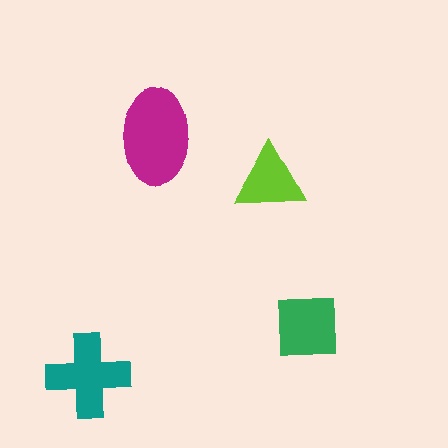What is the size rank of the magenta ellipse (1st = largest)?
1st.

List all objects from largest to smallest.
The magenta ellipse, the teal cross, the green square, the lime triangle.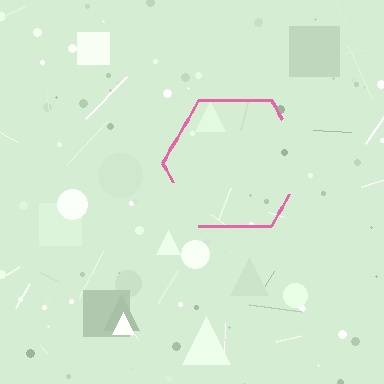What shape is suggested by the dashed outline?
The dashed outline suggests a hexagon.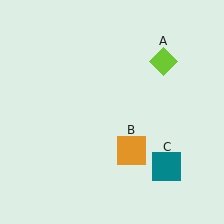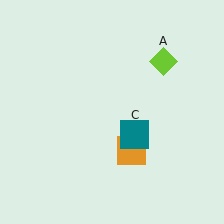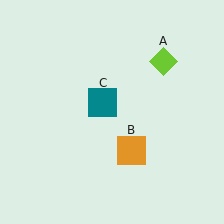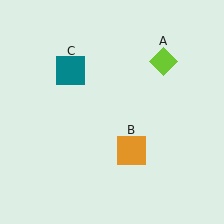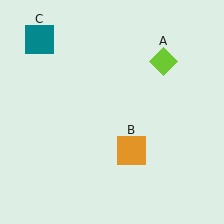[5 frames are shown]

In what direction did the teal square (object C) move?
The teal square (object C) moved up and to the left.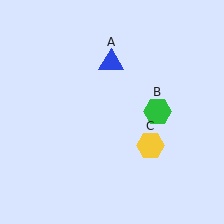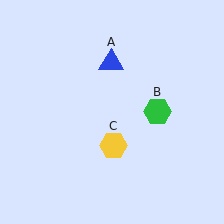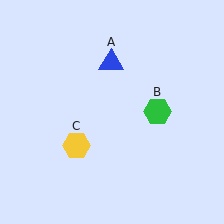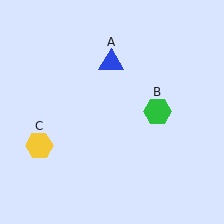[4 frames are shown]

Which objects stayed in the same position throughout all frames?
Blue triangle (object A) and green hexagon (object B) remained stationary.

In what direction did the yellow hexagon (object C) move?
The yellow hexagon (object C) moved left.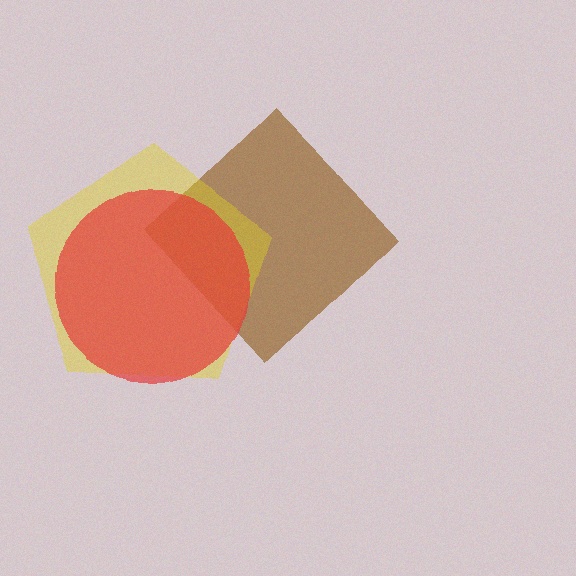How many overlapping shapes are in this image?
There are 3 overlapping shapes in the image.